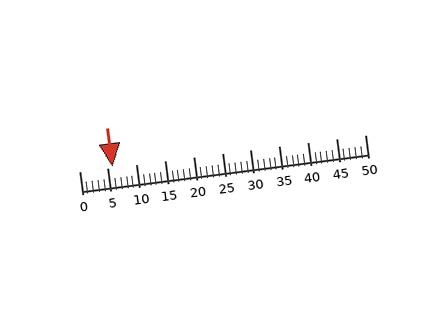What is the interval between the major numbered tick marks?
The major tick marks are spaced 5 units apart.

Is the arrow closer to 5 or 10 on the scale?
The arrow is closer to 5.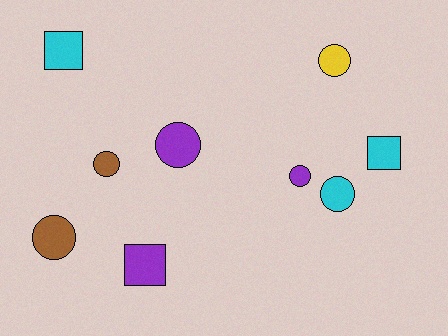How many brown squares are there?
There are no brown squares.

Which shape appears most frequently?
Circle, with 6 objects.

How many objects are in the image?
There are 9 objects.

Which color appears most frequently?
Cyan, with 3 objects.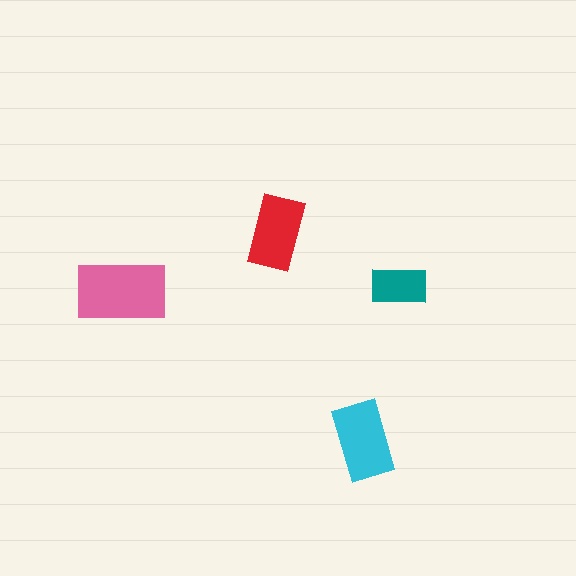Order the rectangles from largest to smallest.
the pink one, the cyan one, the red one, the teal one.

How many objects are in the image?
There are 4 objects in the image.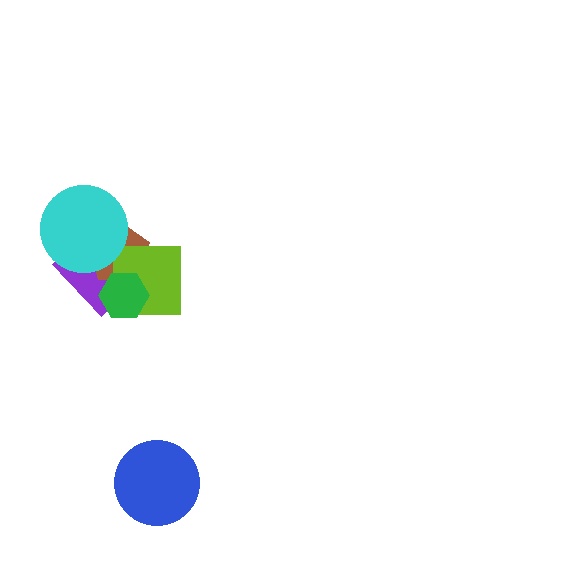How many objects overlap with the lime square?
3 objects overlap with the lime square.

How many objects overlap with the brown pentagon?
4 objects overlap with the brown pentagon.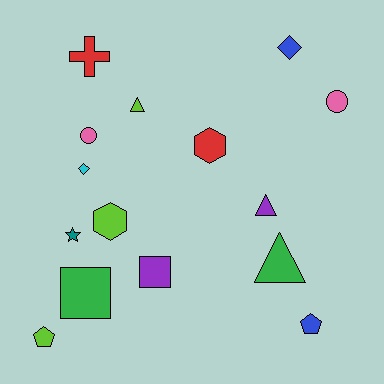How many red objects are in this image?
There are 2 red objects.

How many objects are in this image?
There are 15 objects.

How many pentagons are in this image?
There are 2 pentagons.